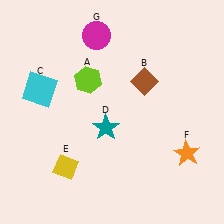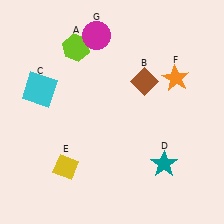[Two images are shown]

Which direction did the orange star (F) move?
The orange star (F) moved up.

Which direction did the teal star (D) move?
The teal star (D) moved right.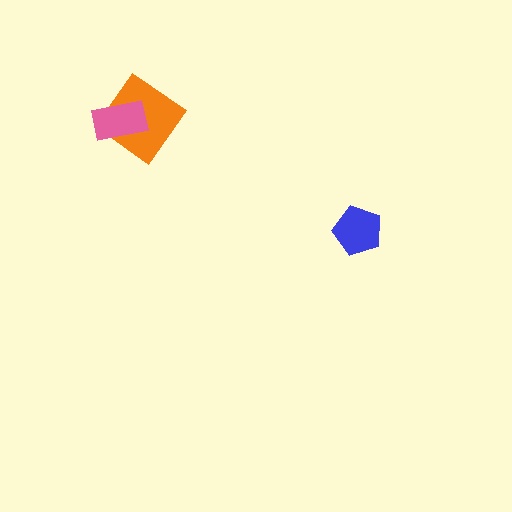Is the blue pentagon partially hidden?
No, no other shape covers it.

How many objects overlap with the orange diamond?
1 object overlaps with the orange diamond.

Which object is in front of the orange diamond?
The pink rectangle is in front of the orange diamond.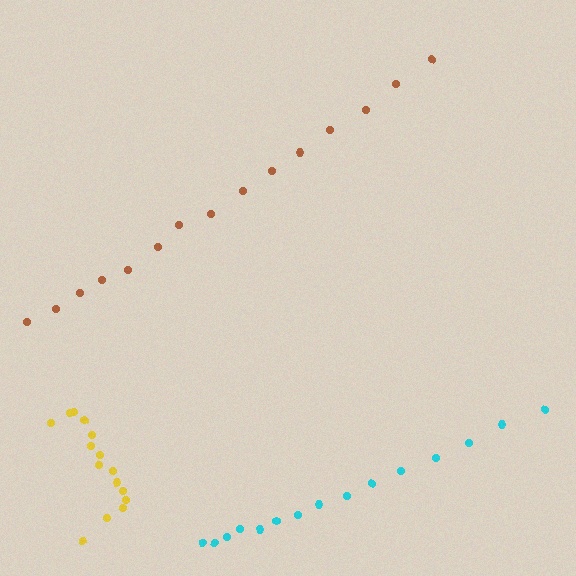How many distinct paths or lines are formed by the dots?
There are 3 distinct paths.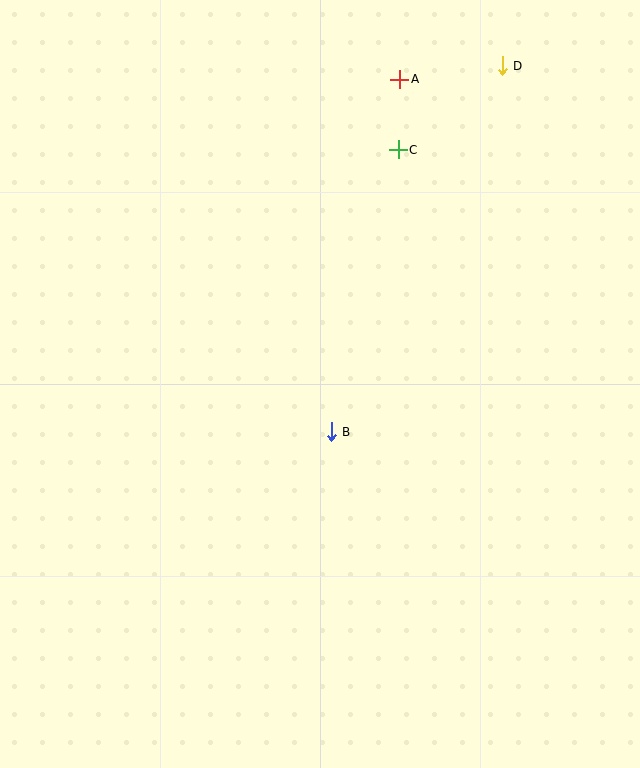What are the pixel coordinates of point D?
Point D is at (502, 66).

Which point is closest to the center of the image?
Point B at (331, 432) is closest to the center.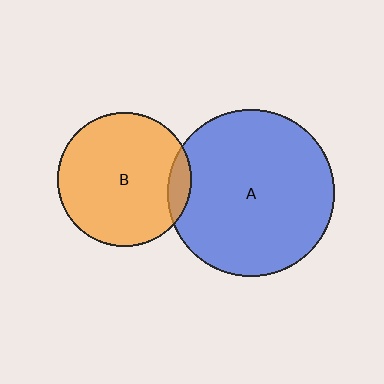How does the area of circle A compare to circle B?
Approximately 1.5 times.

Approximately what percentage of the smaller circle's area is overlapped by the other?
Approximately 10%.